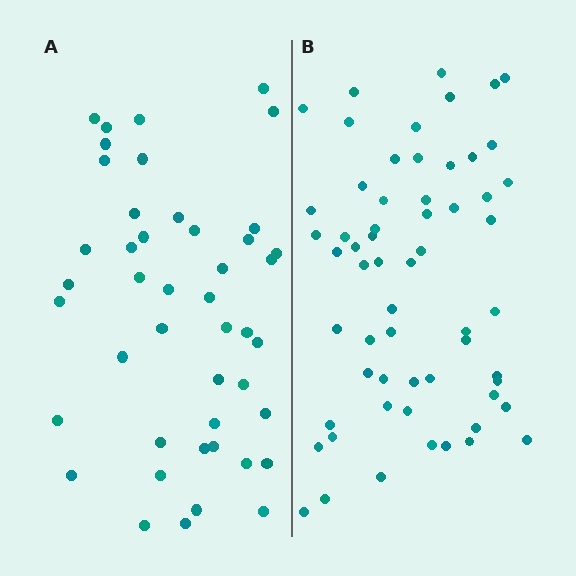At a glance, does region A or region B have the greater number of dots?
Region B (the right region) has more dots.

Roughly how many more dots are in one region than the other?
Region B has approximately 15 more dots than region A.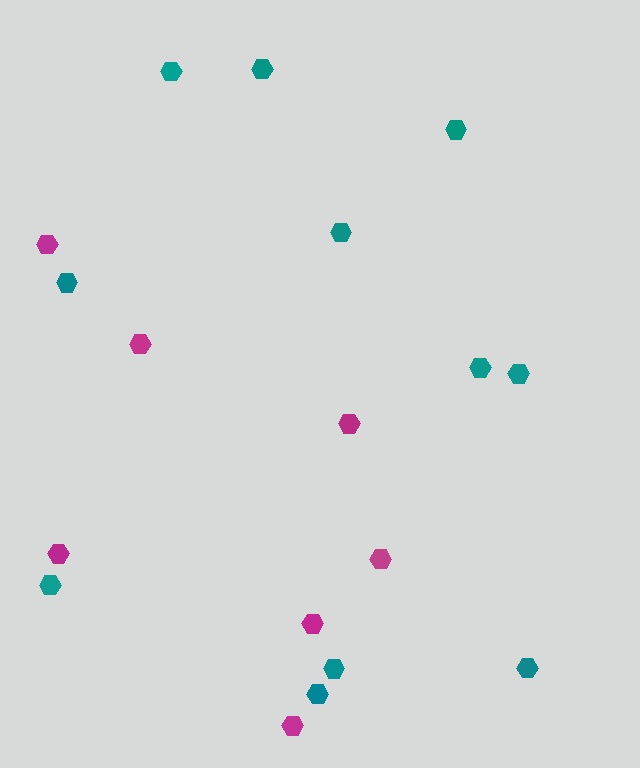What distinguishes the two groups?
There are 2 groups: one group of magenta hexagons (7) and one group of teal hexagons (11).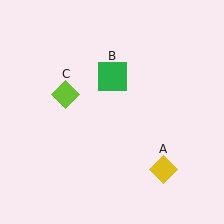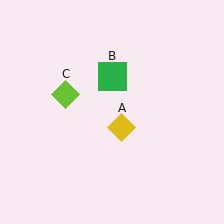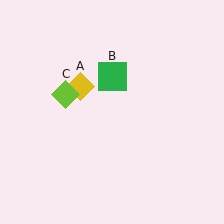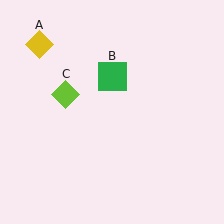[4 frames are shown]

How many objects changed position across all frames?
1 object changed position: yellow diamond (object A).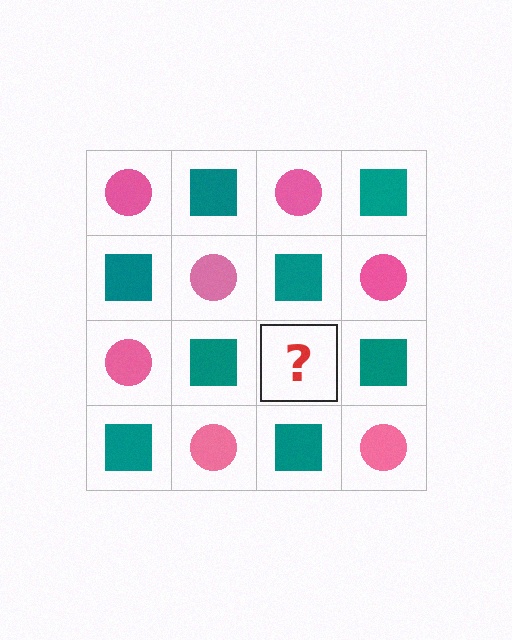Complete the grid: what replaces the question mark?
The question mark should be replaced with a pink circle.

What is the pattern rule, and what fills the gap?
The rule is that it alternates pink circle and teal square in a checkerboard pattern. The gap should be filled with a pink circle.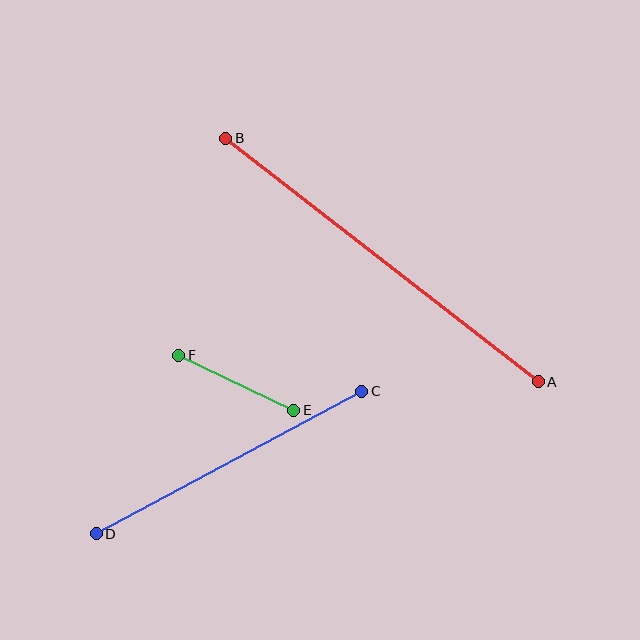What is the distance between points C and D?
The distance is approximately 301 pixels.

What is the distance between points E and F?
The distance is approximately 127 pixels.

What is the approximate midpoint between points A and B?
The midpoint is at approximately (382, 260) pixels.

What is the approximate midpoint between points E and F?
The midpoint is at approximately (236, 383) pixels.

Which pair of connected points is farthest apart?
Points A and B are farthest apart.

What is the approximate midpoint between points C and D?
The midpoint is at approximately (229, 462) pixels.